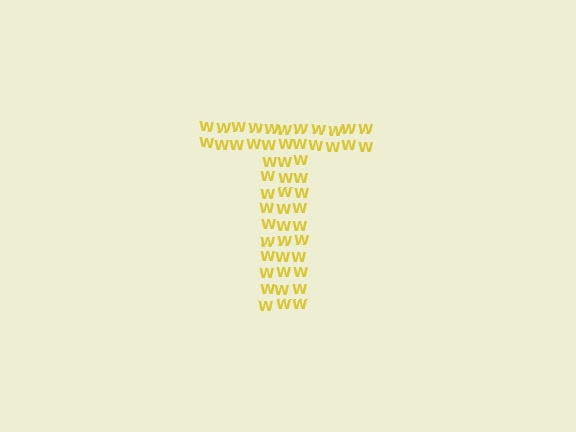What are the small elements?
The small elements are letter W's.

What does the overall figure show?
The overall figure shows the letter T.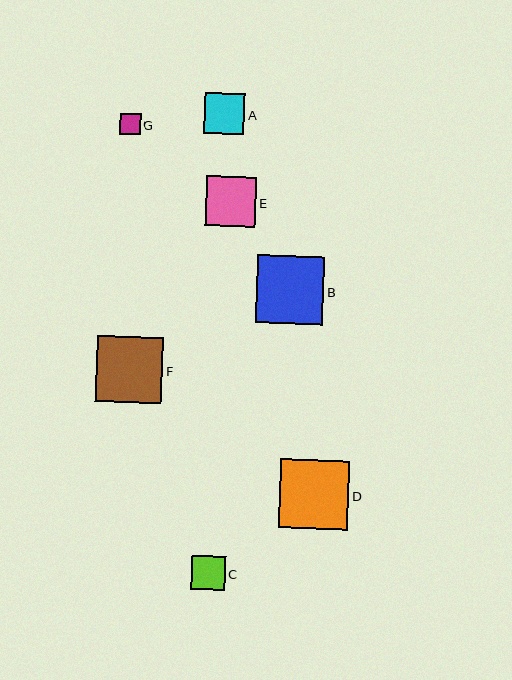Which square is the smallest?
Square G is the smallest with a size of approximately 21 pixels.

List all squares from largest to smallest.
From largest to smallest: D, B, F, E, A, C, G.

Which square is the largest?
Square D is the largest with a size of approximately 69 pixels.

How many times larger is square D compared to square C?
Square D is approximately 2.0 times the size of square C.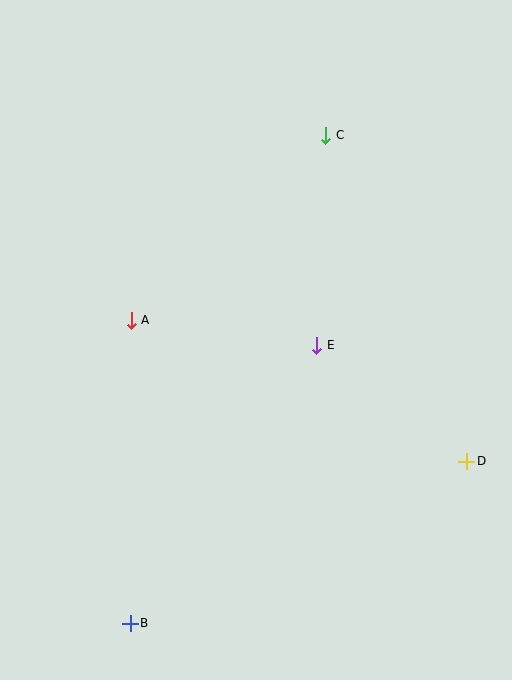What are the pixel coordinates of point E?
Point E is at (317, 345).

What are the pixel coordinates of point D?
Point D is at (467, 462).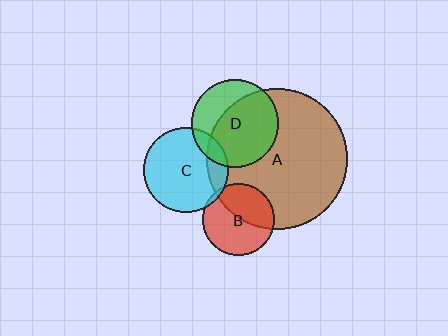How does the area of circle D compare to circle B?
Approximately 1.4 times.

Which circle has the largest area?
Circle A (brown).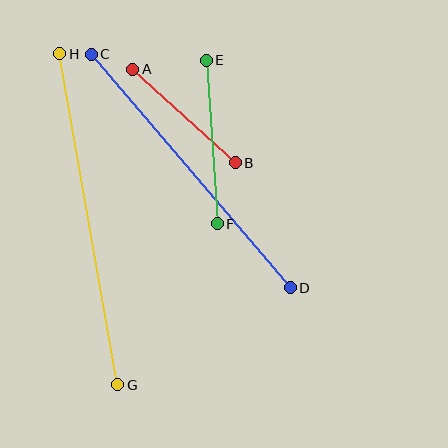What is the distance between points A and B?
The distance is approximately 139 pixels.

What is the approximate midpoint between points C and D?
The midpoint is at approximately (191, 171) pixels.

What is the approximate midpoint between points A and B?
The midpoint is at approximately (184, 116) pixels.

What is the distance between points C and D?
The distance is approximately 306 pixels.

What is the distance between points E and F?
The distance is approximately 164 pixels.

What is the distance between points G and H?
The distance is approximately 336 pixels.